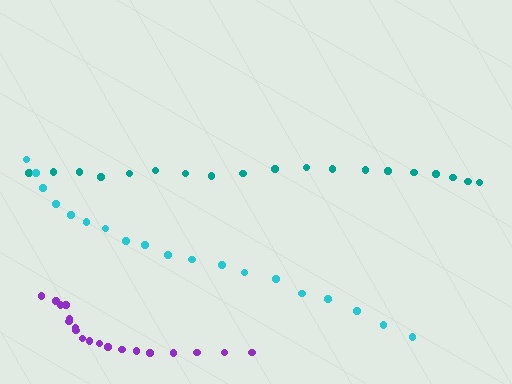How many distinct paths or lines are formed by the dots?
There are 3 distinct paths.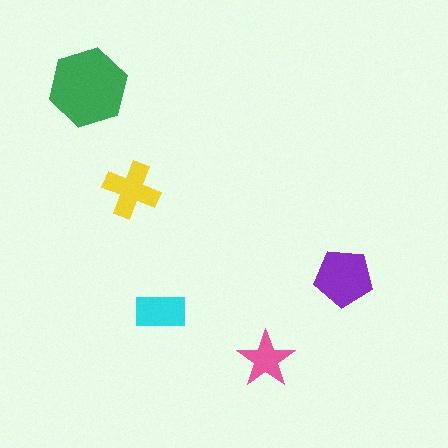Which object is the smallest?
The pink star.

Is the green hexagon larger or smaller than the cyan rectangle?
Larger.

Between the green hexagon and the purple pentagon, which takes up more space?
The green hexagon.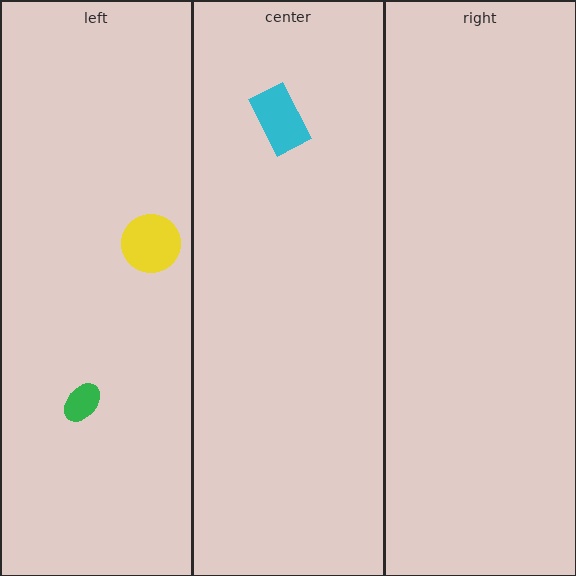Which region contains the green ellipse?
The left region.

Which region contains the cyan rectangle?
The center region.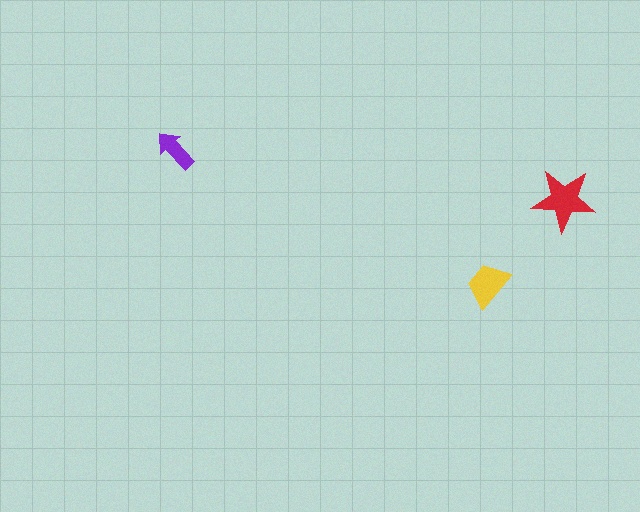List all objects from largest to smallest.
The red star, the yellow trapezoid, the purple arrow.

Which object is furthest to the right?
The red star is rightmost.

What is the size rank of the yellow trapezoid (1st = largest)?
2nd.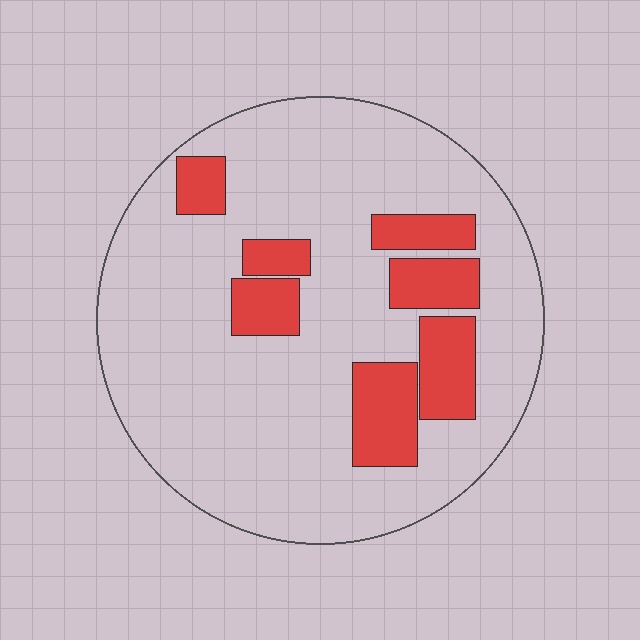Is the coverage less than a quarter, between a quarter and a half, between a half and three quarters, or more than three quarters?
Less than a quarter.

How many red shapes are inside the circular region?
7.